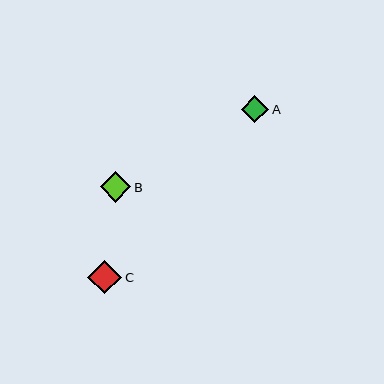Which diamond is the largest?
Diamond C is the largest with a size of approximately 34 pixels.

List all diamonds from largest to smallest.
From largest to smallest: C, B, A.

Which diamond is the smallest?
Diamond A is the smallest with a size of approximately 28 pixels.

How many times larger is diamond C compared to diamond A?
Diamond C is approximately 1.2 times the size of diamond A.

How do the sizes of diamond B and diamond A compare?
Diamond B and diamond A are approximately the same size.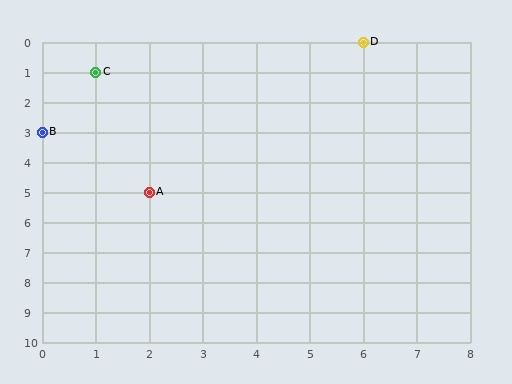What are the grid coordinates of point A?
Point A is at grid coordinates (2, 5).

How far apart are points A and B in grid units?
Points A and B are 2 columns and 2 rows apart (about 2.8 grid units diagonally).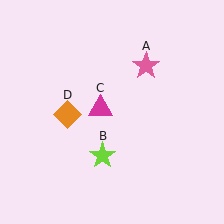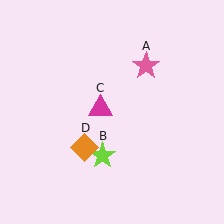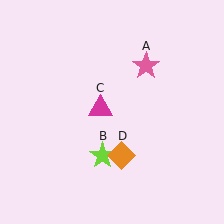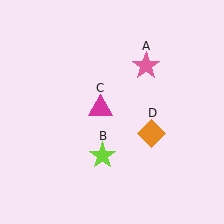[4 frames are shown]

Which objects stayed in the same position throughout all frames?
Pink star (object A) and lime star (object B) and magenta triangle (object C) remained stationary.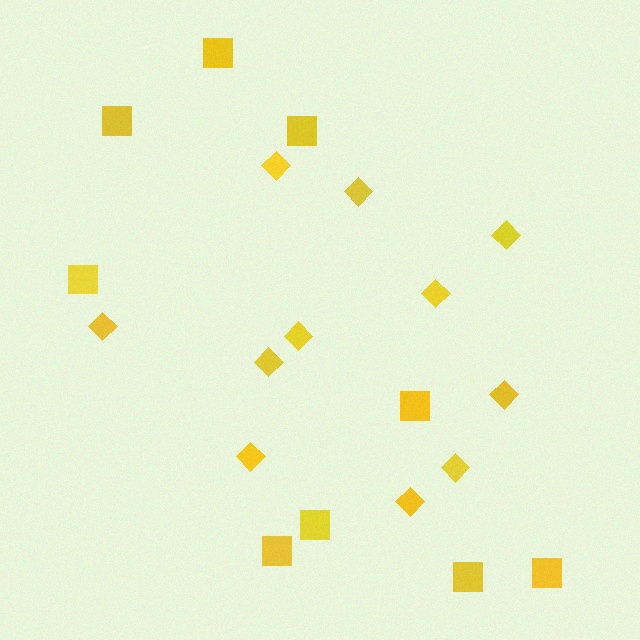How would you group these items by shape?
There are 2 groups: one group of diamonds (11) and one group of squares (9).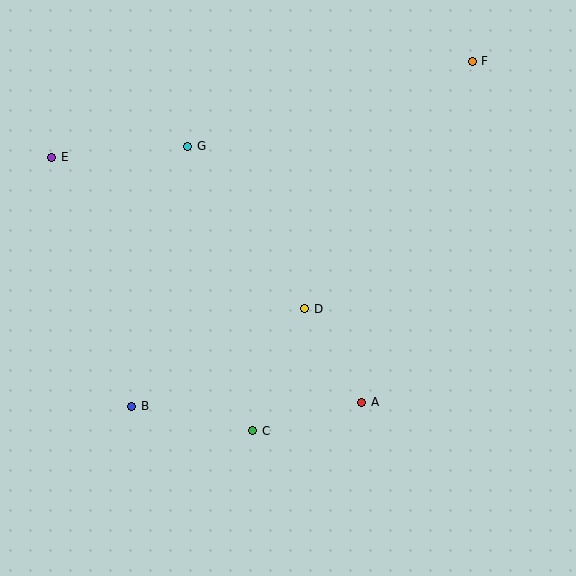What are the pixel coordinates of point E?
Point E is at (52, 157).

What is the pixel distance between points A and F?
The distance between A and F is 358 pixels.